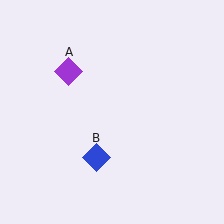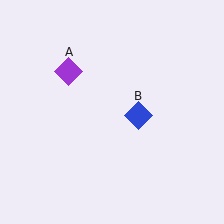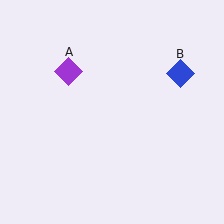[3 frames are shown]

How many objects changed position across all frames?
1 object changed position: blue diamond (object B).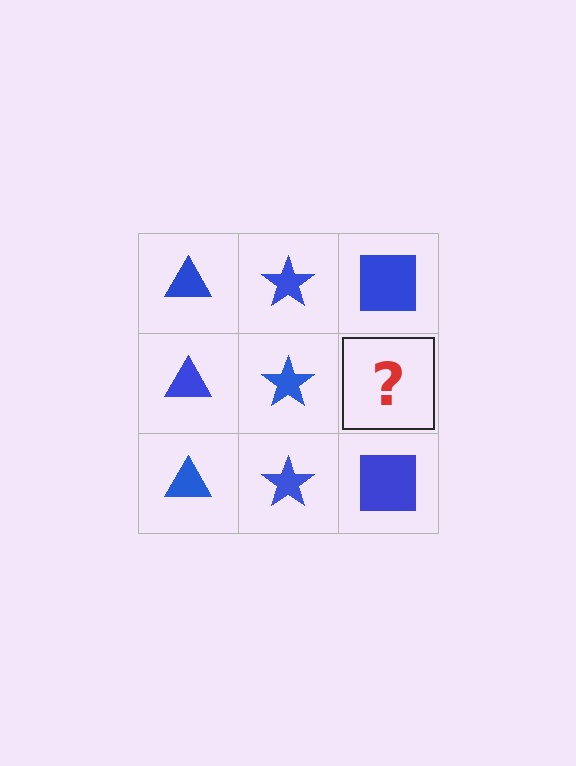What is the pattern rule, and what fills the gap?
The rule is that each column has a consistent shape. The gap should be filled with a blue square.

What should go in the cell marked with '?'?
The missing cell should contain a blue square.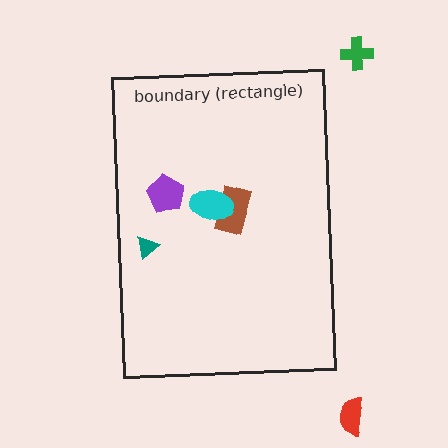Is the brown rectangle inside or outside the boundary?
Inside.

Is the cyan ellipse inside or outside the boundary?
Inside.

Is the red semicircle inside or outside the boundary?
Outside.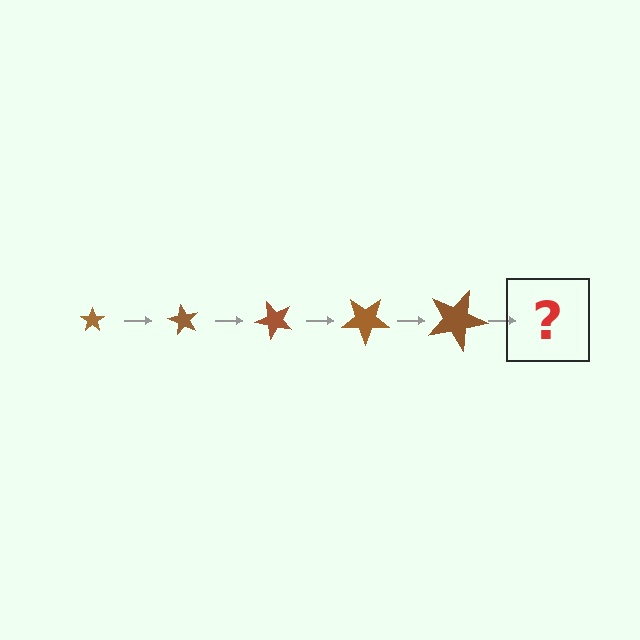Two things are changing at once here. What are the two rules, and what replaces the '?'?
The two rules are that the star grows larger each step and it rotates 60 degrees each step. The '?' should be a star, larger than the previous one and rotated 300 degrees from the start.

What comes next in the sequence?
The next element should be a star, larger than the previous one and rotated 300 degrees from the start.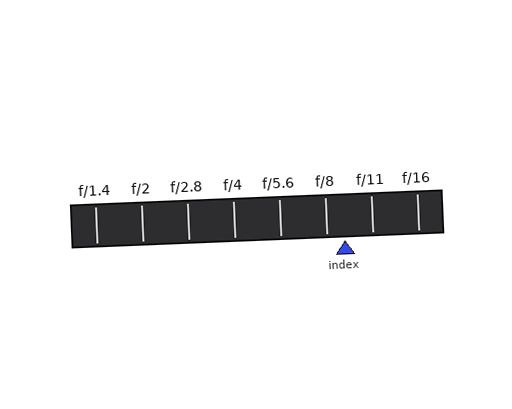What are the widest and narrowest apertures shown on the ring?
The widest aperture shown is f/1.4 and the narrowest is f/16.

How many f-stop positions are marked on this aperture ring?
There are 8 f-stop positions marked.